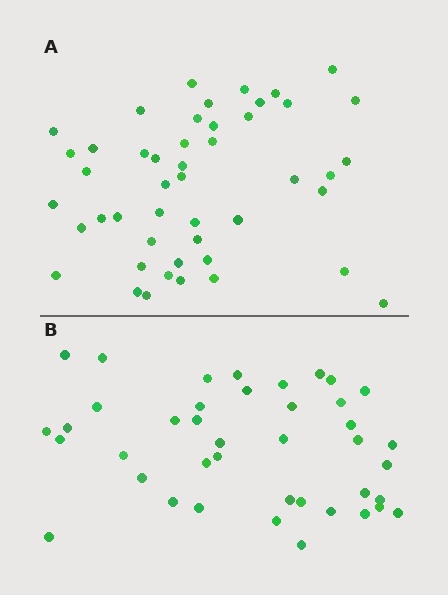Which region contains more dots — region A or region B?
Region A (the top region) has more dots.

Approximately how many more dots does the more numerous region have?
Region A has about 6 more dots than region B.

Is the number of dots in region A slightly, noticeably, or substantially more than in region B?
Region A has only slightly more — the two regions are fairly close. The ratio is roughly 1.1 to 1.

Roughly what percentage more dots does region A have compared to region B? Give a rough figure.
About 15% more.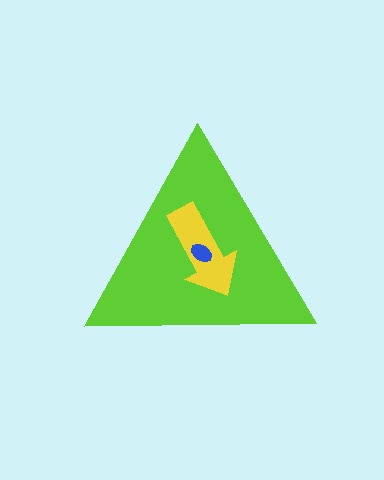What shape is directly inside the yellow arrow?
The blue ellipse.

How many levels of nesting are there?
3.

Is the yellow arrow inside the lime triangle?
Yes.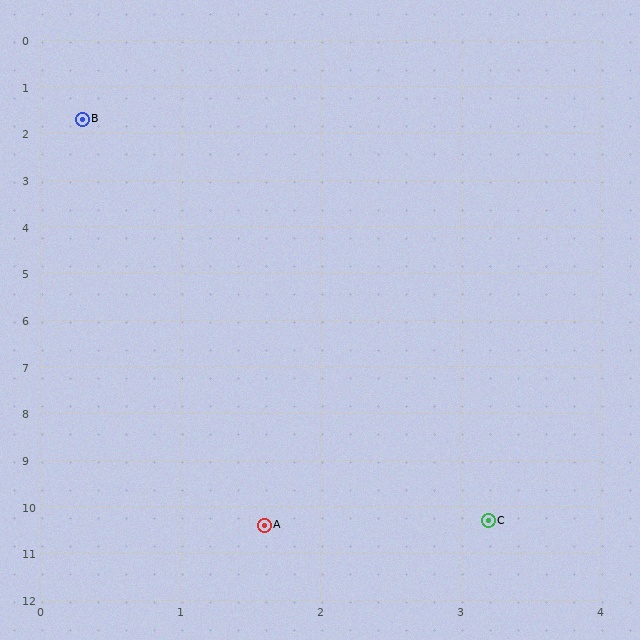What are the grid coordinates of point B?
Point B is at approximately (0.3, 1.7).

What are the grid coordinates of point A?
Point A is at approximately (1.6, 10.4).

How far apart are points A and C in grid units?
Points A and C are about 1.6 grid units apart.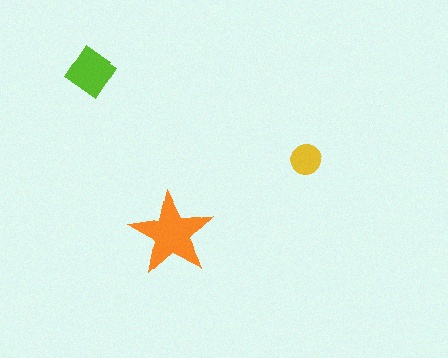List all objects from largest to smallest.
The orange star, the lime diamond, the yellow circle.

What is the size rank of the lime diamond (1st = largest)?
2nd.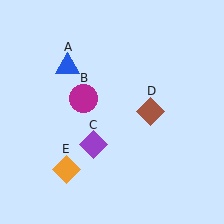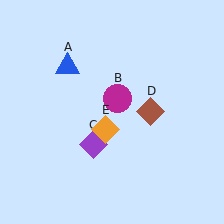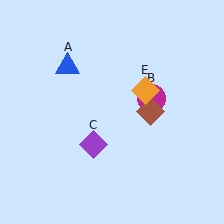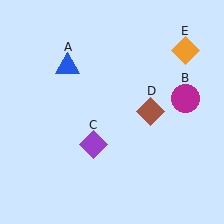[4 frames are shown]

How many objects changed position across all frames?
2 objects changed position: magenta circle (object B), orange diamond (object E).